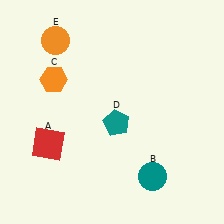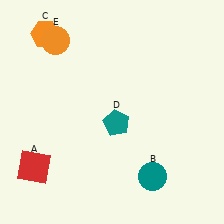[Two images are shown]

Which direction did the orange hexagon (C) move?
The orange hexagon (C) moved up.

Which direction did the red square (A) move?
The red square (A) moved down.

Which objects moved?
The objects that moved are: the red square (A), the orange hexagon (C).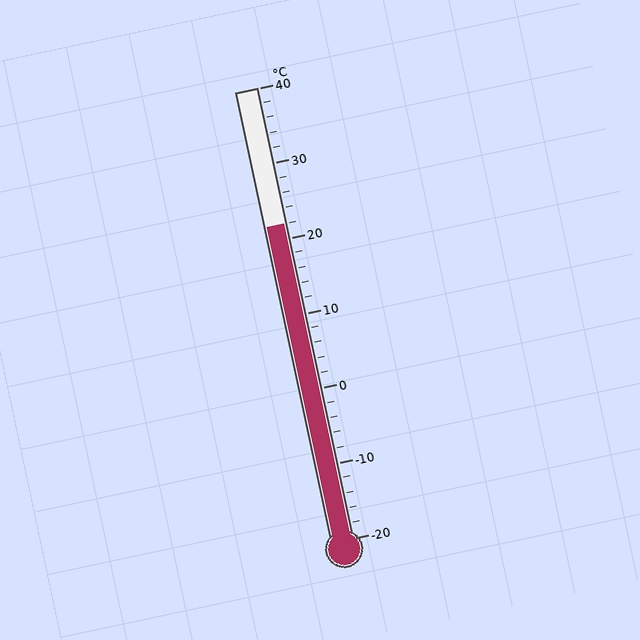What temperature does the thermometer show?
The thermometer shows approximately 22°C.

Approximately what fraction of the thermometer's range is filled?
The thermometer is filled to approximately 70% of its range.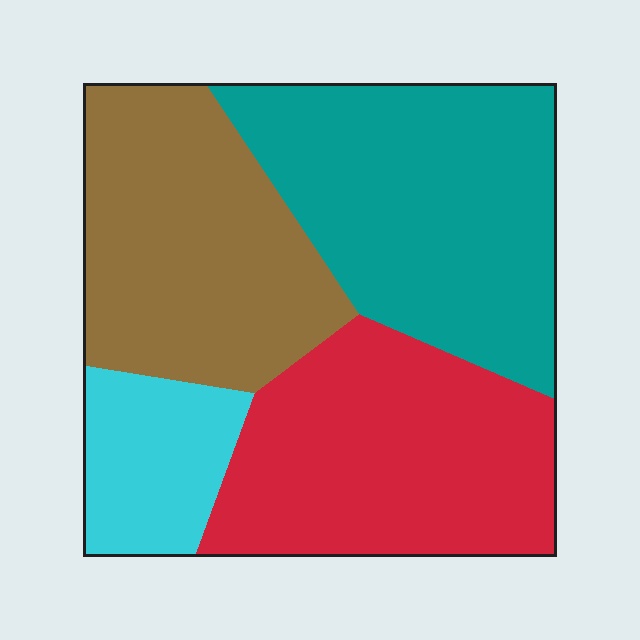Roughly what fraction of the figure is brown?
Brown takes up about one quarter (1/4) of the figure.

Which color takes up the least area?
Cyan, at roughly 10%.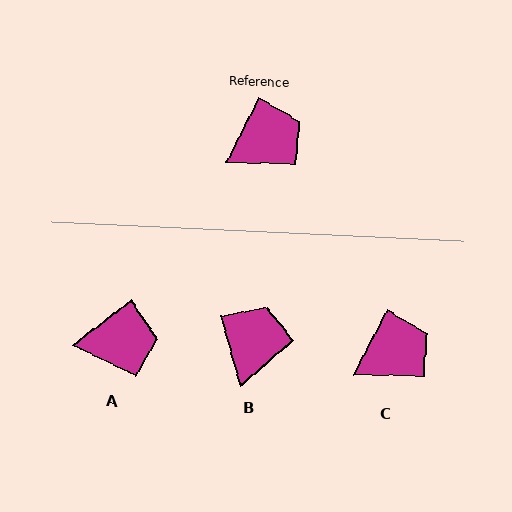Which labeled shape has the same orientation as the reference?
C.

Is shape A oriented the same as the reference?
No, it is off by about 25 degrees.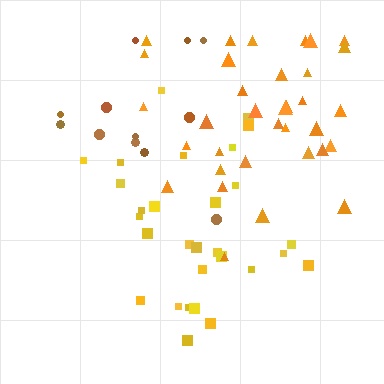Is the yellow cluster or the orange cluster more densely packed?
Orange.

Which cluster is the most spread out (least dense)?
Brown.